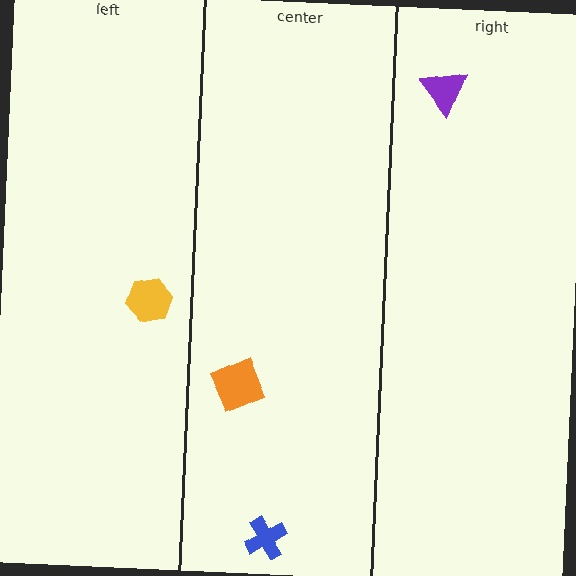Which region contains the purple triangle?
The right region.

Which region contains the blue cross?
The center region.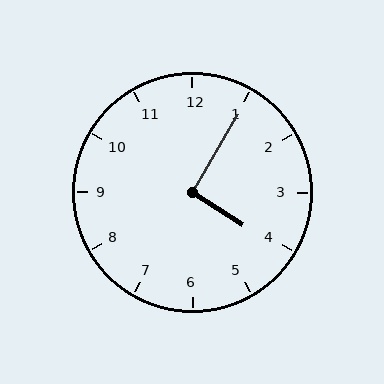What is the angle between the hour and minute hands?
Approximately 92 degrees.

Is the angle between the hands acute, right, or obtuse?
It is right.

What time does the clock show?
4:05.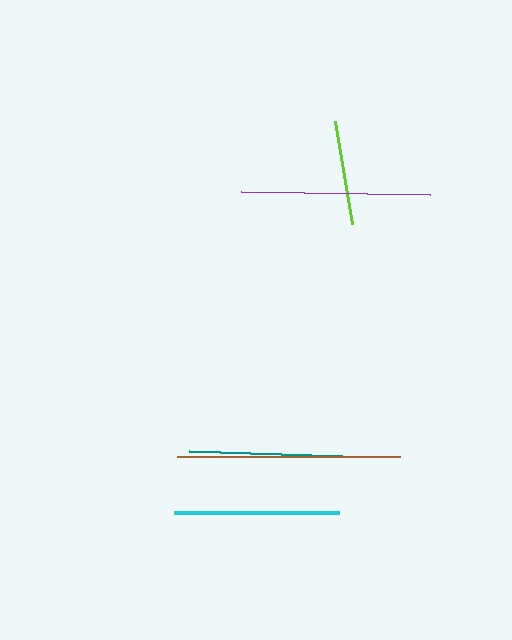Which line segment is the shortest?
The lime line is the shortest at approximately 104 pixels.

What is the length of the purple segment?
The purple segment is approximately 190 pixels long.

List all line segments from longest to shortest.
From longest to shortest: brown, purple, cyan, teal, lime.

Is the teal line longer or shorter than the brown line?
The brown line is longer than the teal line.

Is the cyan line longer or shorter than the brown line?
The brown line is longer than the cyan line.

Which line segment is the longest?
The brown line is the longest at approximately 222 pixels.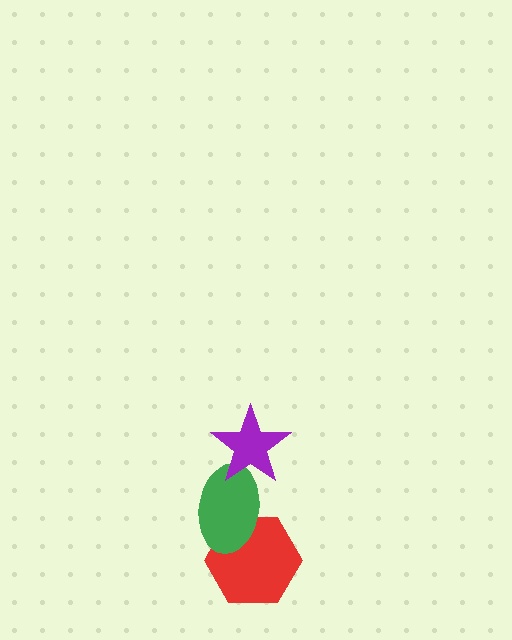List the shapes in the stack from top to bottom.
From top to bottom: the purple star, the green ellipse, the red hexagon.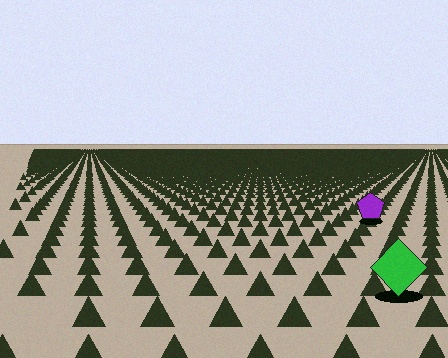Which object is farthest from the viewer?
The purple pentagon is farthest from the viewer. It appears smaller and the ground texture around it is denser.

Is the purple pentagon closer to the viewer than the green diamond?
No. The green diamond is closer — you can tell from the texture gradient: the ground texture is coarser near it.